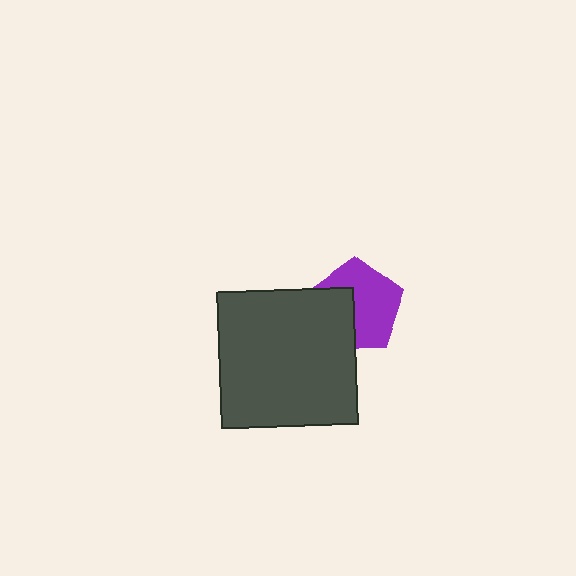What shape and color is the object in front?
The object in front is a dark gray square.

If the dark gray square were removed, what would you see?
You would see the complete purple pentagon.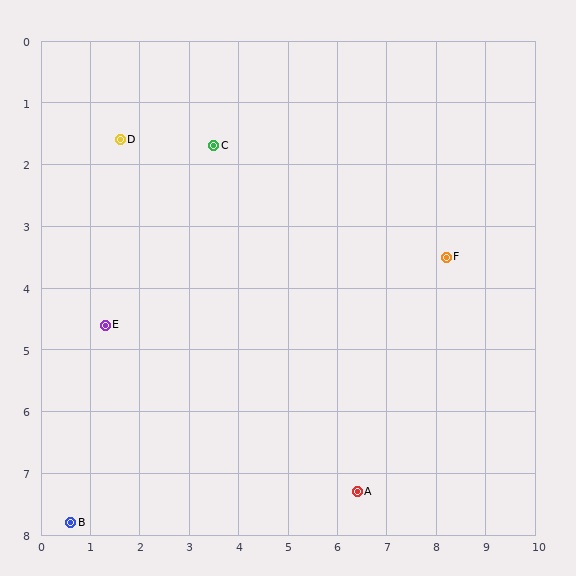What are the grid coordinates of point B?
Point B is at approximately (0.6, 7.8).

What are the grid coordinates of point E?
Point E is at approximately (1.3, 4.6).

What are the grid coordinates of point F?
Point F is at approximately (8.2, 3.5).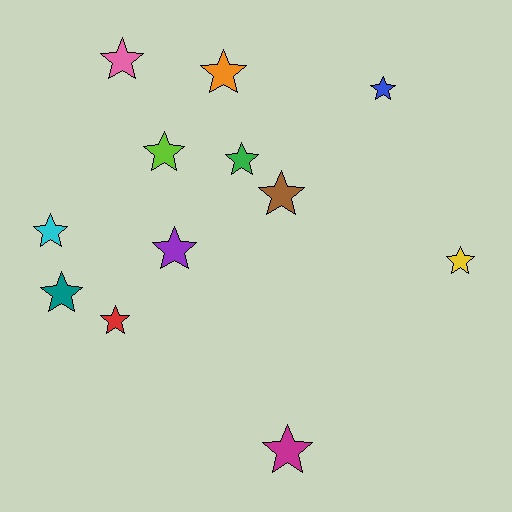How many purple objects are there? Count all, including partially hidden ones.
There is 1 purple object.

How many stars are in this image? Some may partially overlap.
There are 12 stars.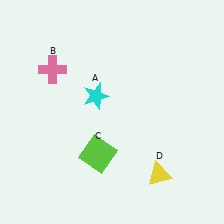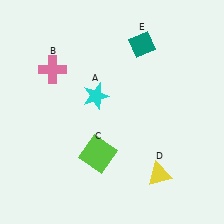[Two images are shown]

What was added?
A teal diamond (E) was added in Image 2.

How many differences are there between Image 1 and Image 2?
There is 1 difference between the two images.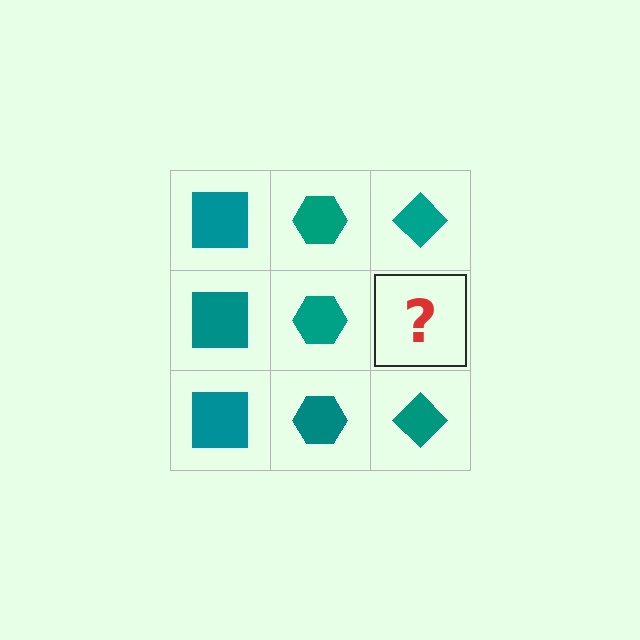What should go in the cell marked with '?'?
The missing cell should contain a teal diamond.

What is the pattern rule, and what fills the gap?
The rule is that each column has a consistent shape. The gap should be filled with a teal diamond.